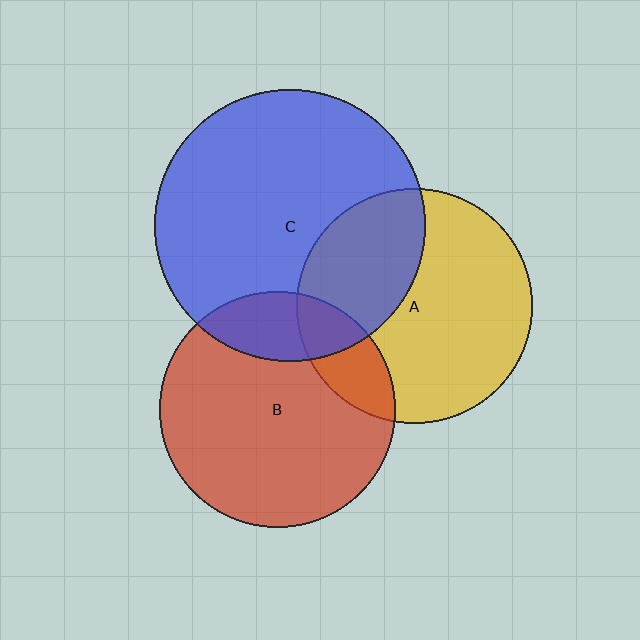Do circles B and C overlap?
Yes.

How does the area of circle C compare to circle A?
Approximately 1.3 times.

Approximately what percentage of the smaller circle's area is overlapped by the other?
Approximately 20%.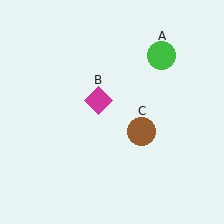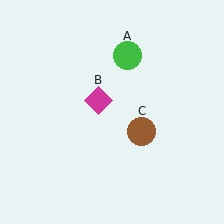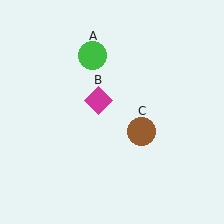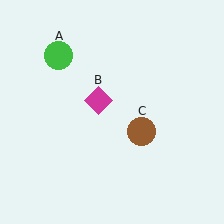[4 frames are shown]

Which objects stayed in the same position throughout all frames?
Magenta diamond (object B) and brown circle (object C) remained stationary.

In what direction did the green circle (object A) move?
The green circle (object A) moved left.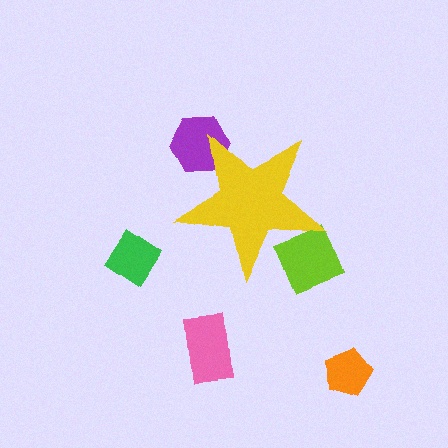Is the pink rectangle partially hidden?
No, the pink rectangle is fully visible.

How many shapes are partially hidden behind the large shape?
2 shapes are partially hidden.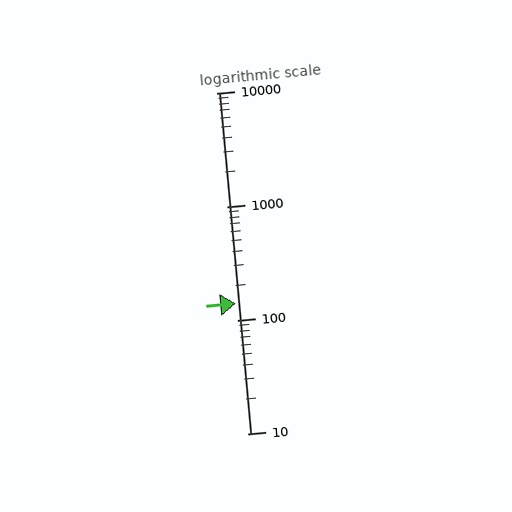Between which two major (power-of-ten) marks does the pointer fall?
The pointer is between 100 and 1000.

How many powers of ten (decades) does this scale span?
The scale spans 3 decades, from 10 to 10000.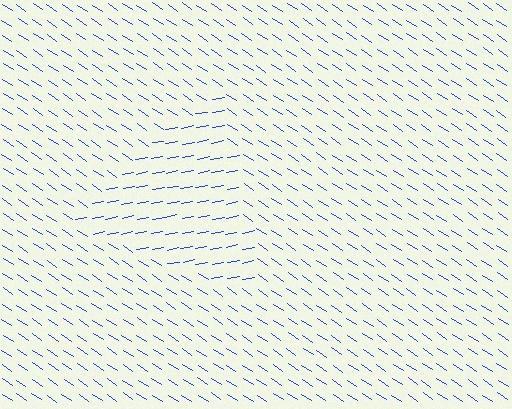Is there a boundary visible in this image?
Yes, there is a texture boundary formed by a change in line orientation.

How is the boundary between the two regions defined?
The boundary is defined purely by a change in line orientation (approximately 45 degrees difference). All lines are the same color and thickness.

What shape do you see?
I see a triangle.